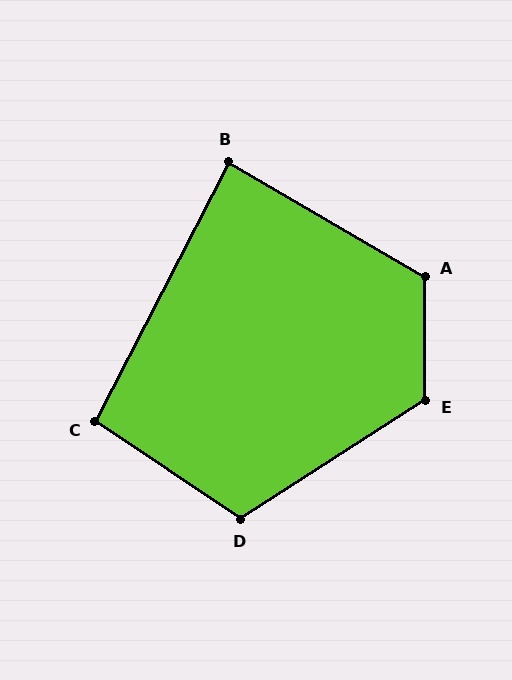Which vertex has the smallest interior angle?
B, at approximately 87 degrees.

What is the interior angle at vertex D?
Approximately 113 degrees (obtuse).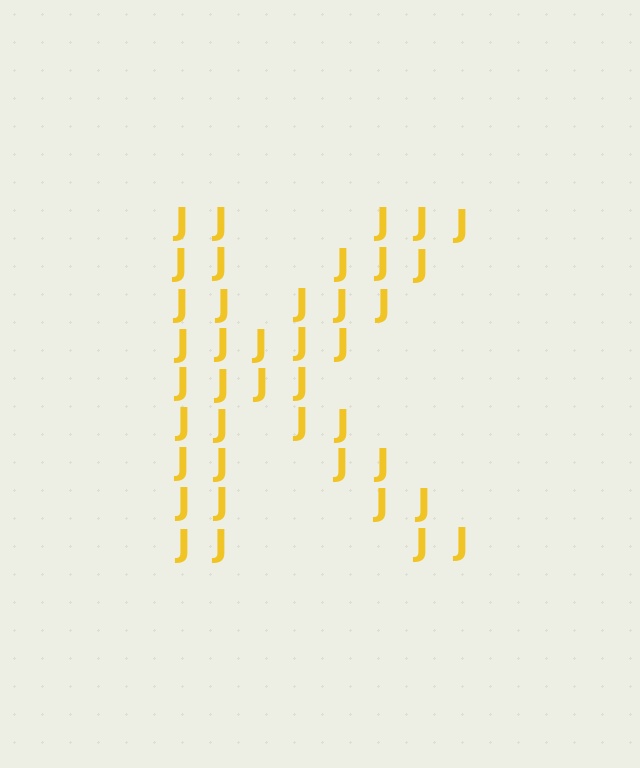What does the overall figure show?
The overall figure shows the letter K.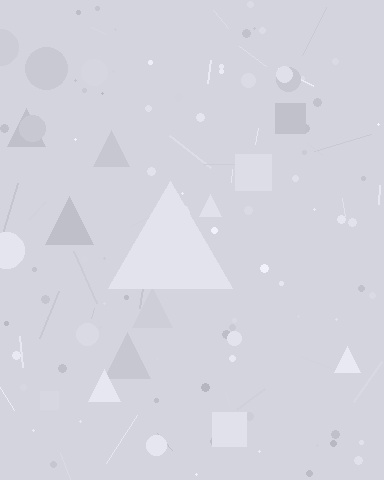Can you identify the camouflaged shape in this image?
The camouflaged shape is a triangle.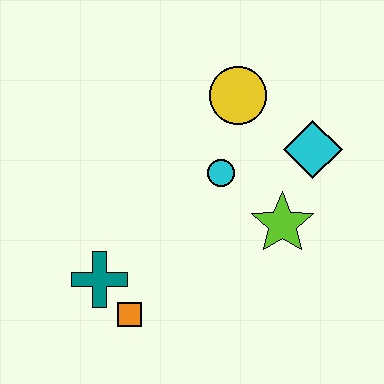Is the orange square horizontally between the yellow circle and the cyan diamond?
No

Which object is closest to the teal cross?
The orange square is closest to the teal cross.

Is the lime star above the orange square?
Yes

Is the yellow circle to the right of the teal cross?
Yes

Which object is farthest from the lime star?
The teal cross is farthest from the lime star.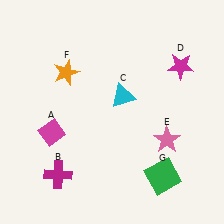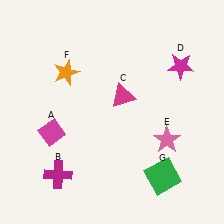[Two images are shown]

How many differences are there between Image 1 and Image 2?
There is 1 difference between the two images.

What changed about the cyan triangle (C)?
In Image 1, C is cyan. In Image 2, it changed to magenta.